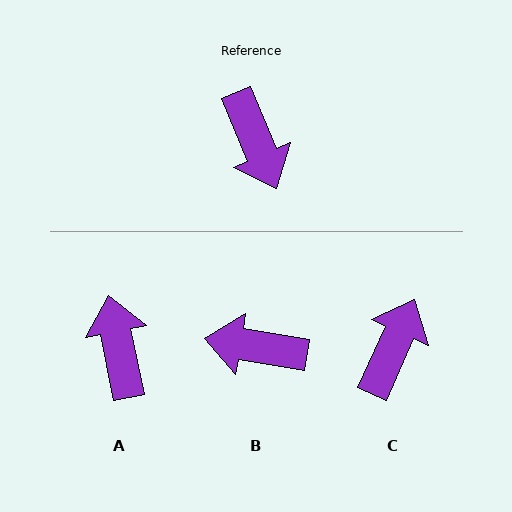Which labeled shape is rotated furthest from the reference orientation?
A, about 168 degrees away.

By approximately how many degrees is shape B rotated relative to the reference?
Approximately 122 degrees clockwise.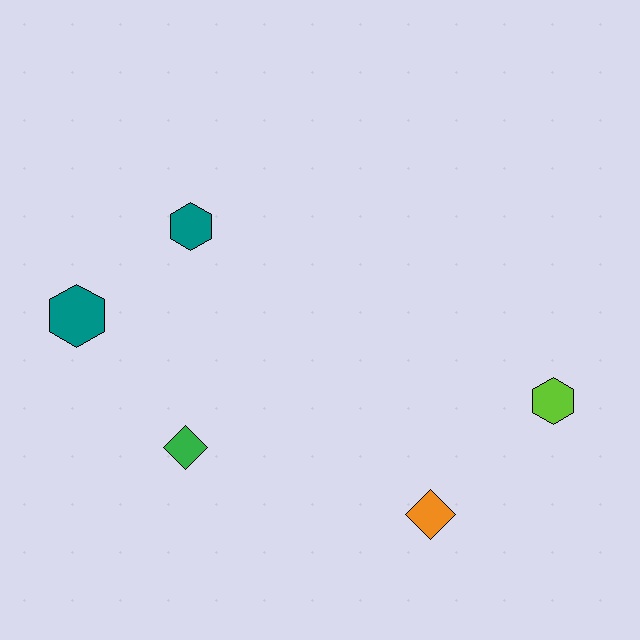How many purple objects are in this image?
There are no purple objects.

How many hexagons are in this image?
There are 3 hexagons.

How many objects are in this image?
There are 5 objects.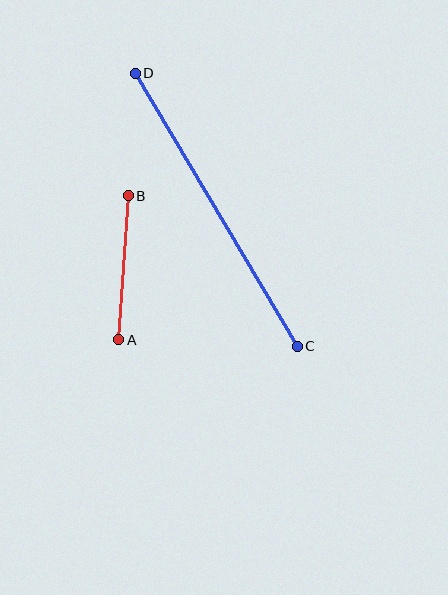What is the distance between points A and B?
The distance is approximately 144 pixels.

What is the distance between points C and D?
The distance is approximately 318 pixels.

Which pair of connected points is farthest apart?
Points C and D are farthest apart.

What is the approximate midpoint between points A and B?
The midpoint is at approximately (124, 268) pixels.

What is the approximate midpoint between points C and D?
The midpoint is at approximately (216, 210) pixels.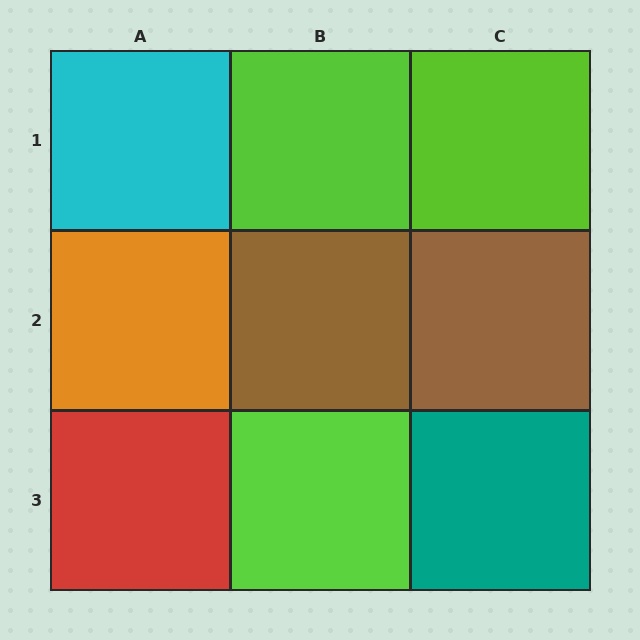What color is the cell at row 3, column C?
Teal.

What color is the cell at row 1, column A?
Cyan.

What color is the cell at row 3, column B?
Lime.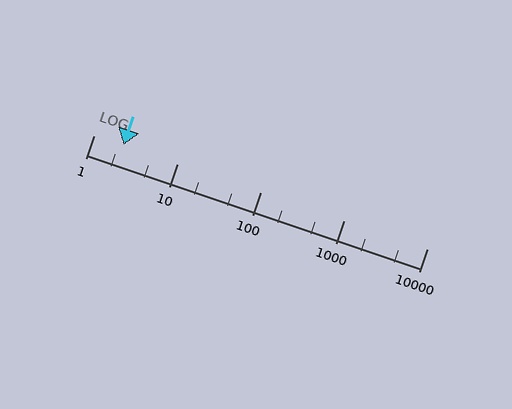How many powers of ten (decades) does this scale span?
The scale spans 4 decades, from 1 to 10000.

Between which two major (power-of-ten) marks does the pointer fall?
The pointer is between 1 and 10.